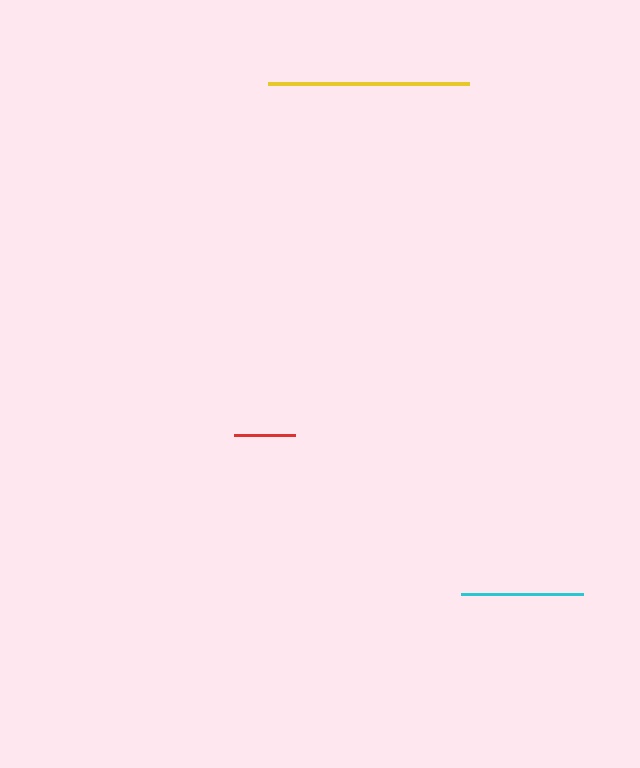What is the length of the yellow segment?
The yellow segment is approximately 201 pixels long.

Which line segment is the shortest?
The red line is the shortest at approximately 61 pixels.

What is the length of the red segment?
The red segment is approximately 61 pixels long.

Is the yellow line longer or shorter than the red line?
The yellow line is longer than the red line.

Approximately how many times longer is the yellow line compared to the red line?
The yellow line is approximately 3.3 times the length of the red line.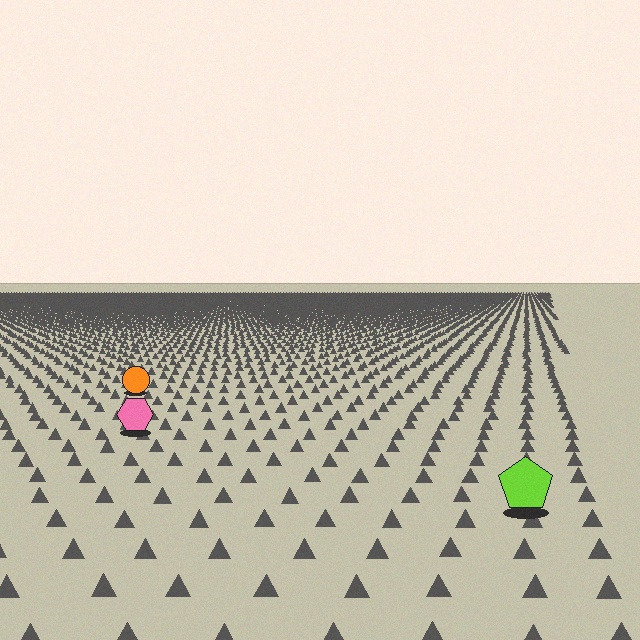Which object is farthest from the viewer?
The orange circle is farthest from the viewer. It appears smaller and the ground texture around it is denser.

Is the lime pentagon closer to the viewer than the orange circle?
Yes. The lime pentagon is closer — you can tell from the texture gradient: the ground texture is coarser near it.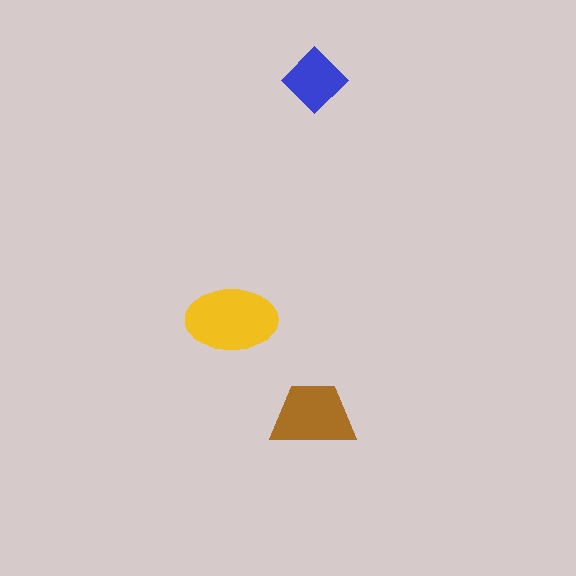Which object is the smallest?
The blue diamond.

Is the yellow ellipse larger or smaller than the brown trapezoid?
Larger.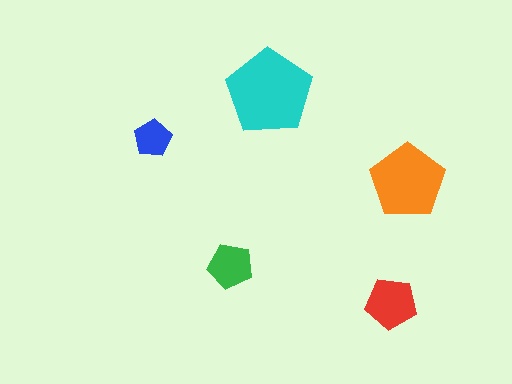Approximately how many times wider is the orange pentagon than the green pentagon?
About 1.5 times wider.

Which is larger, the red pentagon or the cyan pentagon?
The cyan one.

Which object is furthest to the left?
The blue pentagon is leftmost.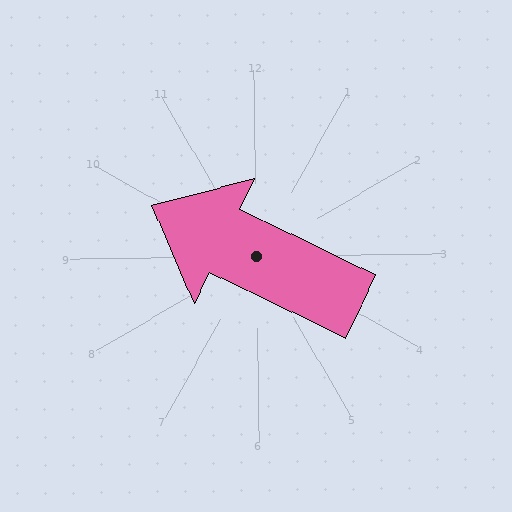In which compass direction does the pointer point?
Northwest.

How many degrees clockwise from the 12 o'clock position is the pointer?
Approximately 296 degrees.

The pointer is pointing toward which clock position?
Roughly 10 o'clock.